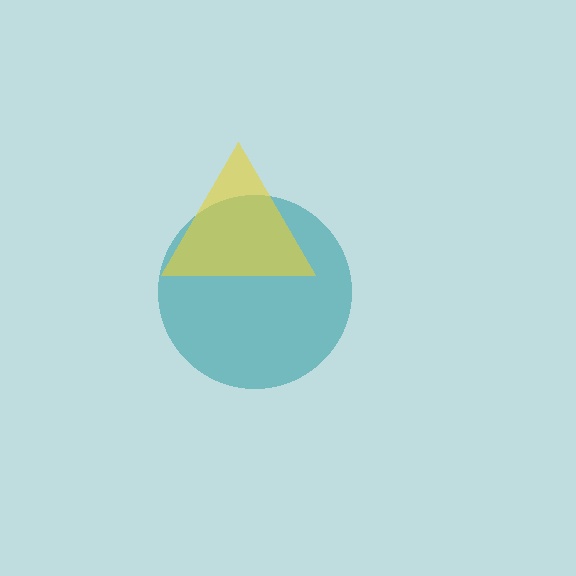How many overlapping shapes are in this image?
There are 2 overlapping shapes in the image.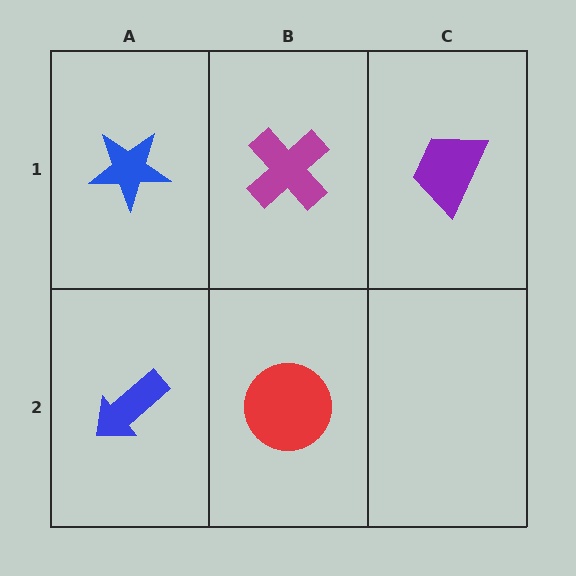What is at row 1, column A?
A blue star.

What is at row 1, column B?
A magenta cross.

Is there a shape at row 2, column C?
No, that cell is empty.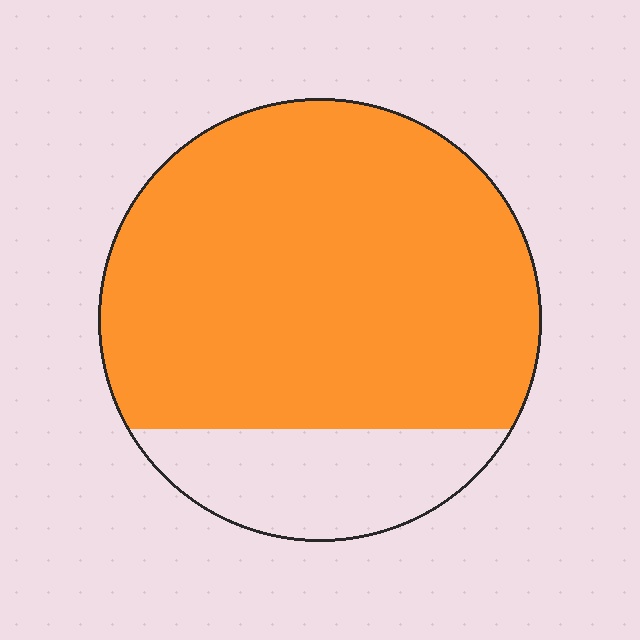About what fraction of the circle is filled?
About four fifths (4/5).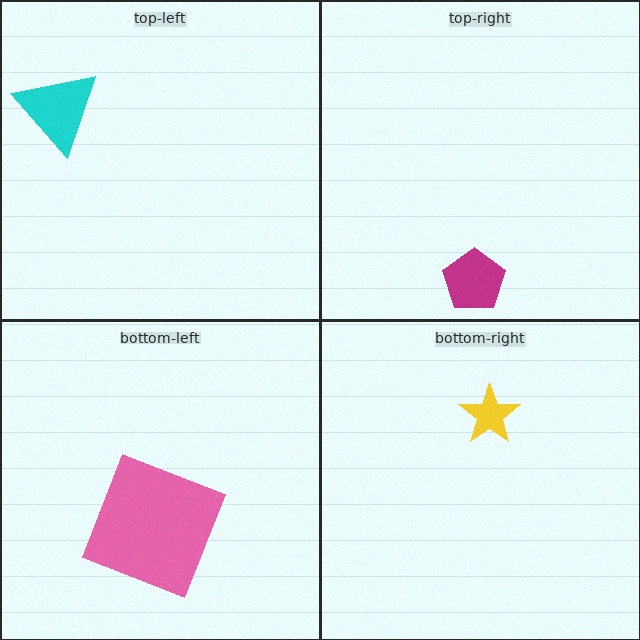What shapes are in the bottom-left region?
The red diamond, the pink square.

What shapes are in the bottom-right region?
The yellow star.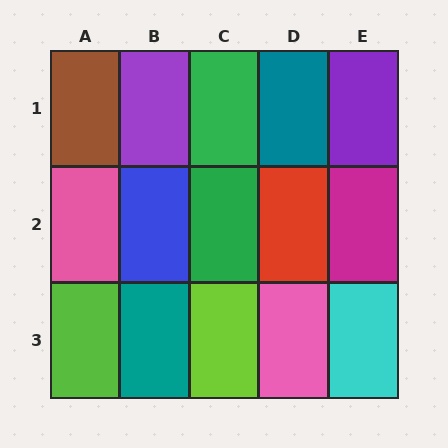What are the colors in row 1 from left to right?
Brown, purple, green, teal, purple.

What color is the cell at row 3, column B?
Teal.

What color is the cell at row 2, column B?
Blue.